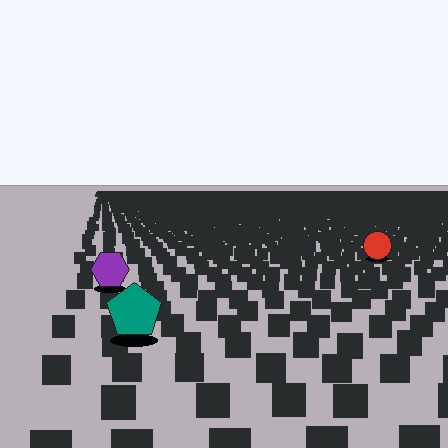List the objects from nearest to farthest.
From nearest to farthest: the teal pentagon, the purple hexagon, the red circle.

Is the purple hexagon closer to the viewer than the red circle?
Yes. The purple hexagon is closer — you can tell from the texture gradient: the ground texture is coarser near it.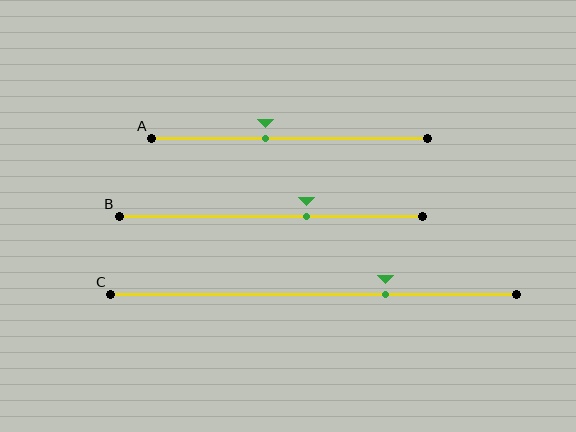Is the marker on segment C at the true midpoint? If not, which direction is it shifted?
No, the marker on segment C is shifted to the right by about 18% of the segment length.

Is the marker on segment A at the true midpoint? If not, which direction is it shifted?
No, the marker on segment A is shifted to the left by about 9% of the segment length.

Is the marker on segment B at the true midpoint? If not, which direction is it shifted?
No, the marker on segment B is shifted to the right by about 12% of the segment length.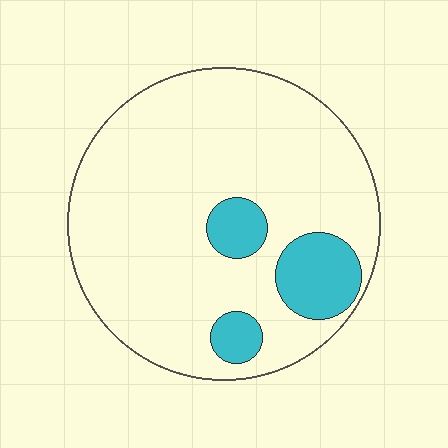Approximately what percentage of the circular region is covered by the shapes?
Approximately 15%.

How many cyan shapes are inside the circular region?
3.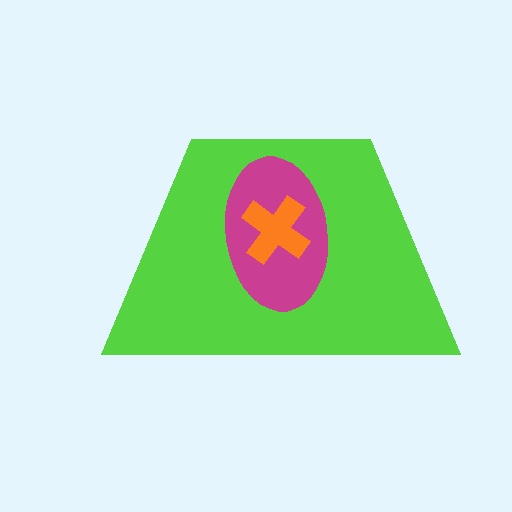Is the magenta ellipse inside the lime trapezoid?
Yes.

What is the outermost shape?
The lime trapezoid.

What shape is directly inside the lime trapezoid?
The magenta ellipse.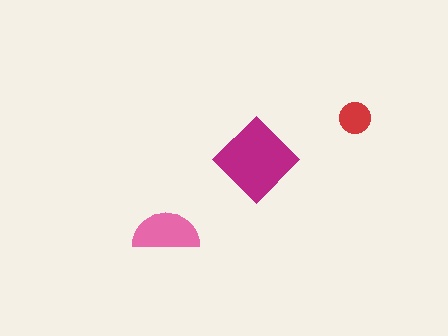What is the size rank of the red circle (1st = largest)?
3rd.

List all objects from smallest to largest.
The red circle, the pink semicircle, the magenta diamond.